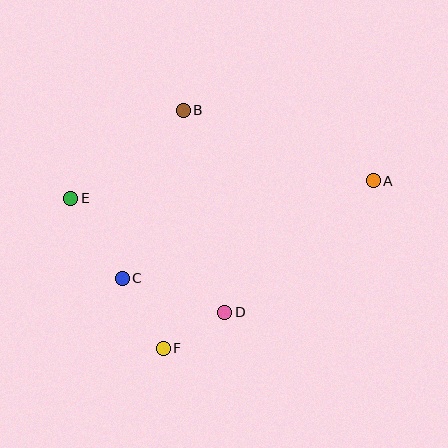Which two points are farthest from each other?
Points A and E are farthest from each other.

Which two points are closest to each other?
Points D and F are closest to each other.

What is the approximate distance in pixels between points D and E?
The distance between D and E is approximately 192 pixels.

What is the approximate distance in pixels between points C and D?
The distance between C and D is approximately 108 pixels.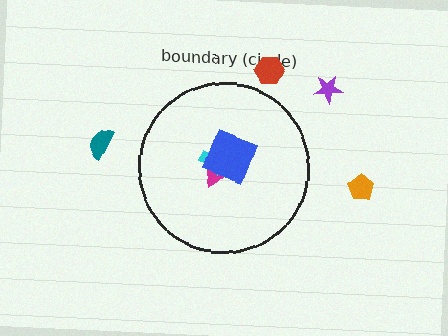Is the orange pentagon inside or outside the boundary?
Outside.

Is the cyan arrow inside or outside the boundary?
Inside.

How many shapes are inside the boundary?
3 inside, 4 outside.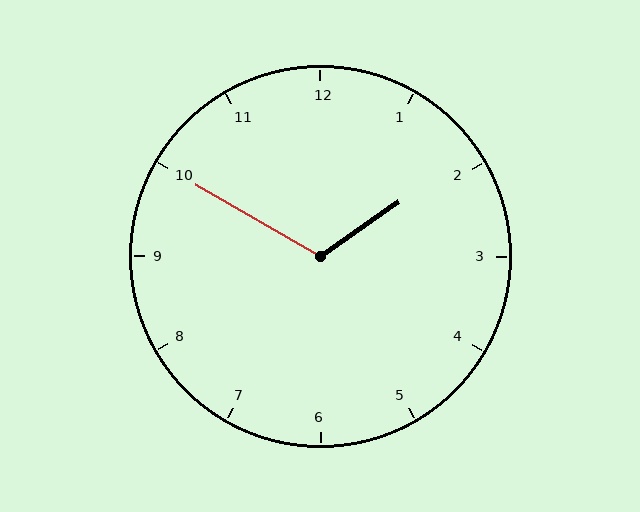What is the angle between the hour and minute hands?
Approximately 115 degrees.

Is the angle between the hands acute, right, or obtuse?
It is obtuse.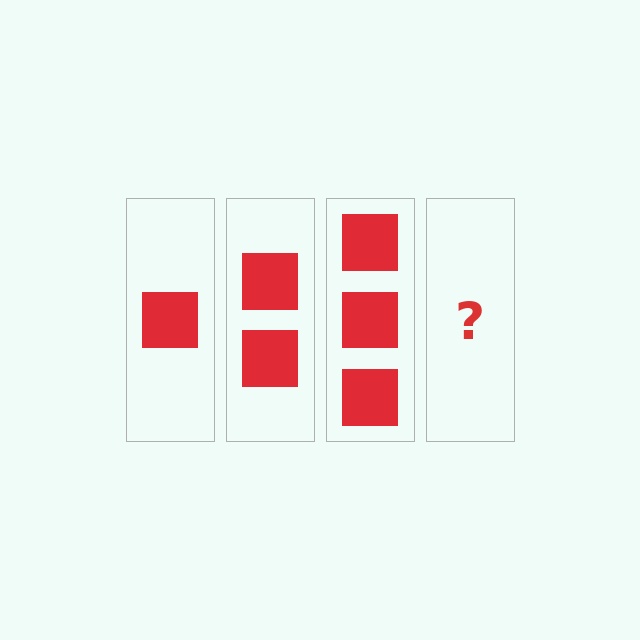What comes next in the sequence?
The next element should be 4 squares.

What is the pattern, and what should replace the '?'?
The pattern is that each step adds one more square. The '?' should be 4 squares.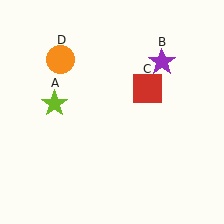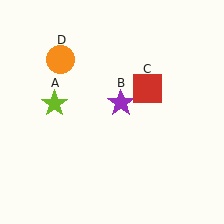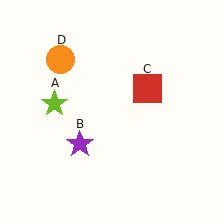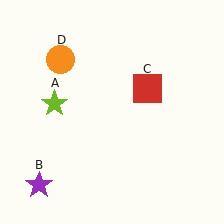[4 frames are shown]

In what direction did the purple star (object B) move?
The purple star (object B) moved down and to the left.